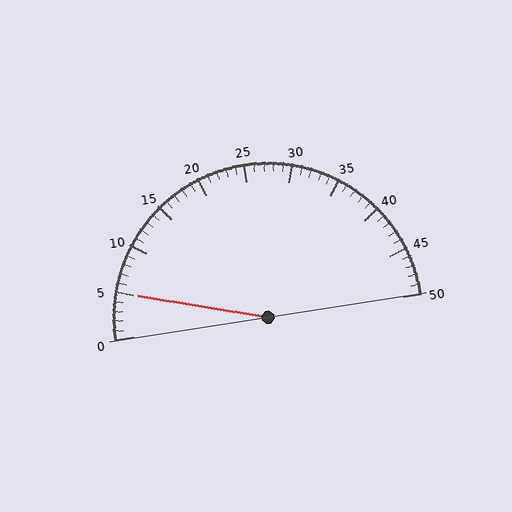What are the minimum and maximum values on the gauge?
The gauge ranges from 0 to 50.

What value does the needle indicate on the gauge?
The needle indicates approximately 5.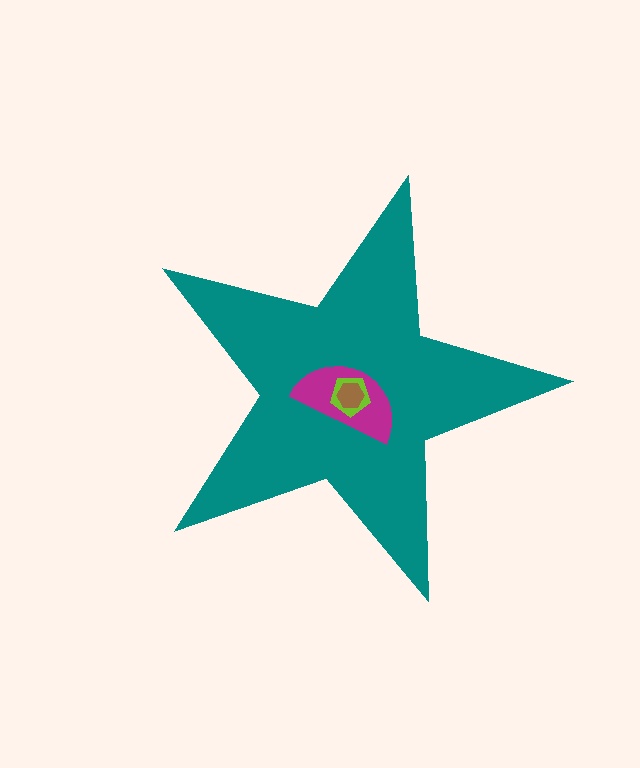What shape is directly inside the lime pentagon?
The brown hexagon.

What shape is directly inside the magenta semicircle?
The lime pentagon.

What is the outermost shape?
The teal star.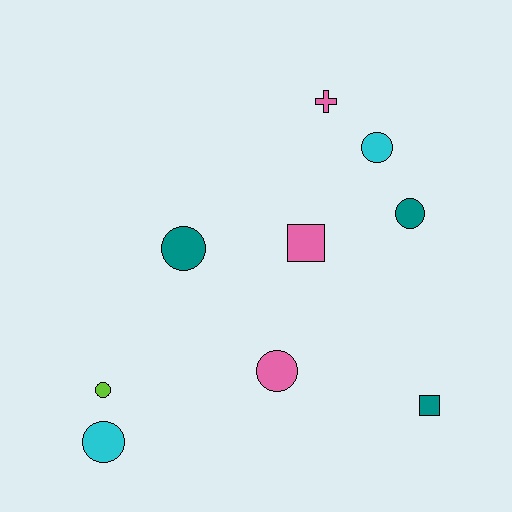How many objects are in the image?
There are 9 objects.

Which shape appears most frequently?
Circle, with 6 objects.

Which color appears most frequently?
Teal, with 3 objects.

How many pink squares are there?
There is 1 pink square.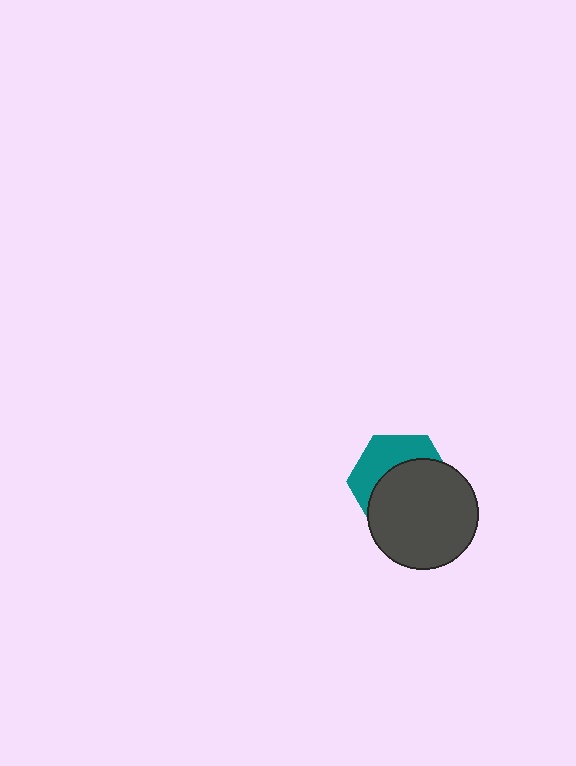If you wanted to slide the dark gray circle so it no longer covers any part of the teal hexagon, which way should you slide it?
Slide it down — that is the most direct way to separate the two shapes.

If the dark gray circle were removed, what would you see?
You would see the complete teal hexagon.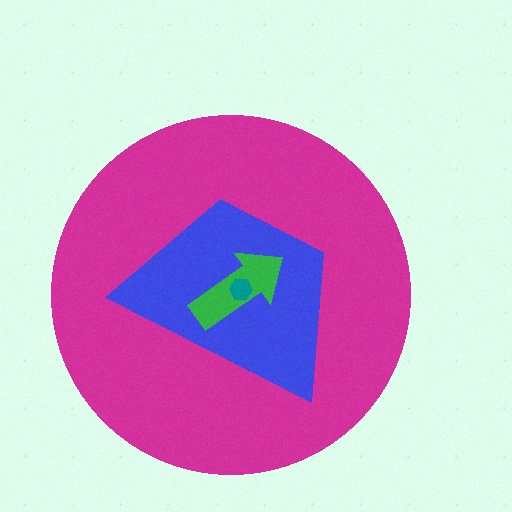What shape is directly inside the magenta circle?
The blue trapezoid.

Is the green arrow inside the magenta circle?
Yes.